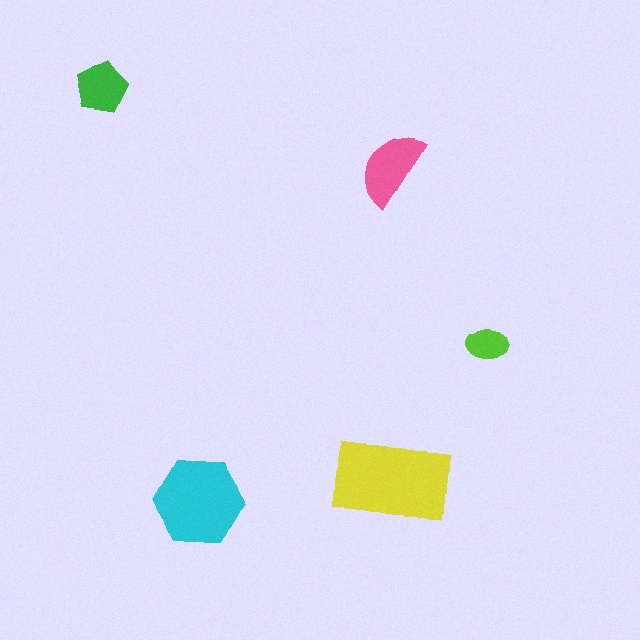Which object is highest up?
The green pentagon is topmost.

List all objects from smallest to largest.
The lime ellipse, the green pentagon, the pink semicircle, the cyan hexagon, the yellow rectangle.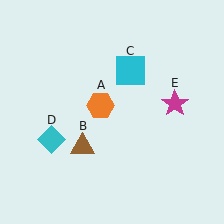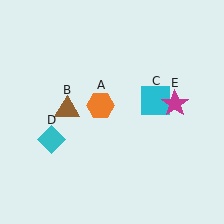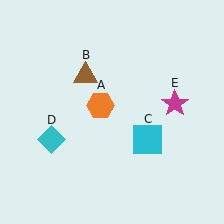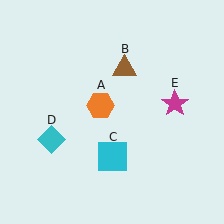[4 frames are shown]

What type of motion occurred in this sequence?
The brown triangle (object B), cyan square (object C) rotated clockwise around the center of the scene.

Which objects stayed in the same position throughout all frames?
Orange hexagon (object A) and cyan diamond (object D) and magenta star (object E) remained stationary.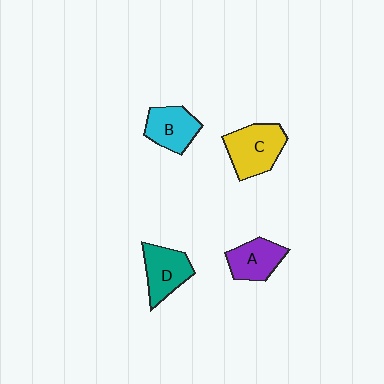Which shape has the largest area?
Shape C (yellow).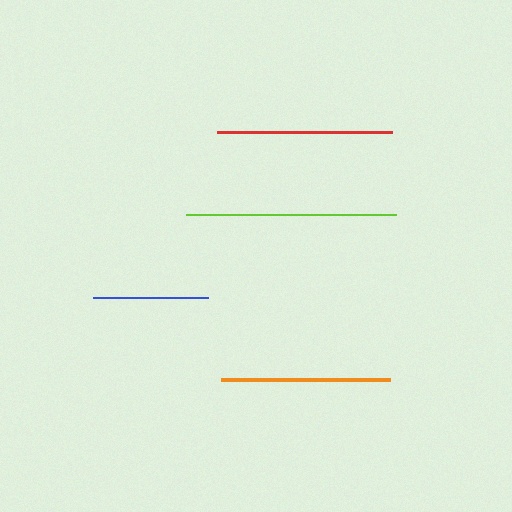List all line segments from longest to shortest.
From longest to shortest: lime, red, orange, blue.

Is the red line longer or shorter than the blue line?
The red line is longer than the blue line.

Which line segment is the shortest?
The blue line is the shortest at approximately 115 pixels.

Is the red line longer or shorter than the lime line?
The lime line is longer than the red line.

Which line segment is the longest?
The lime line is the longest at approximately 210 pixels.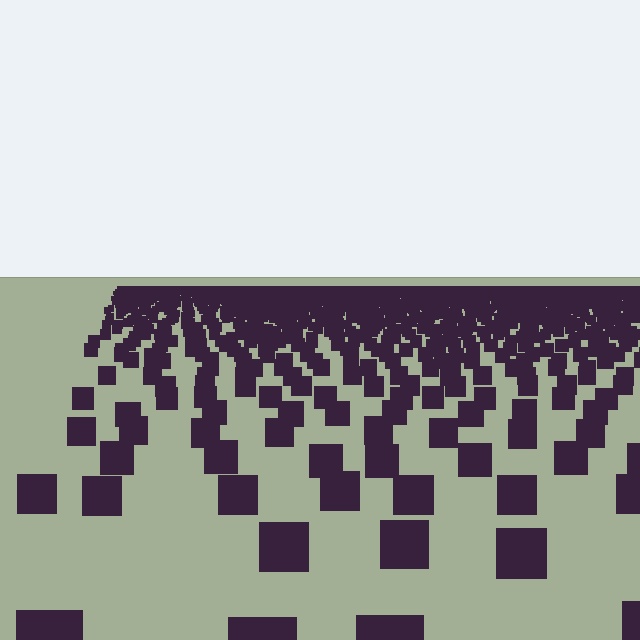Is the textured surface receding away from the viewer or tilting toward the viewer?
The surface is receding away from the viewer. Texture elements get smaller and denser toward the top.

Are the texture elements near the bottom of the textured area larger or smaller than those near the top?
Larger. Near the bottom, elements are closer to the viewer and appear at a bigger on-screen size.